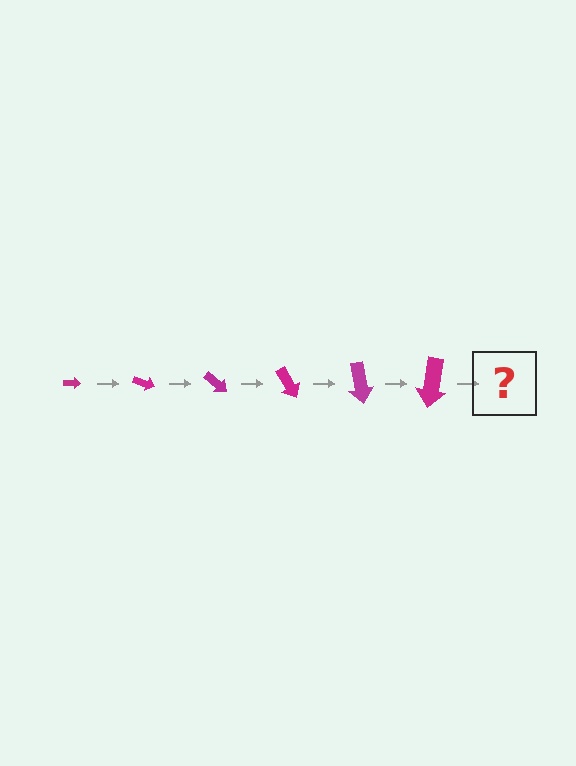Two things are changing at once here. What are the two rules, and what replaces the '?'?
The two rules are that the arrow grows larger each step and it rotates 20 degrees each step. The '?' should be an arrow, larger than the previous one and rotated 120 degrees from the start.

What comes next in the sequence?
The next element should be an arrow, larger than the previous one and rotated 120 degrees from the start.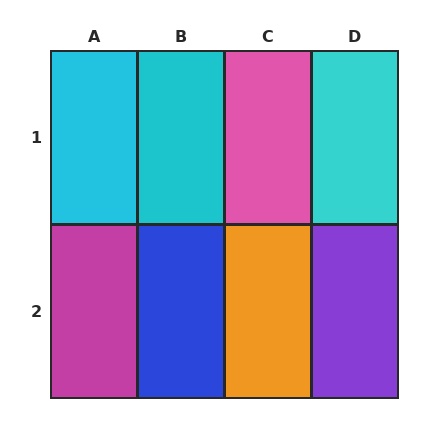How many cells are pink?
1 cell is pink.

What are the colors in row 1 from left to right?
Cyan, cyan, pink, cyan.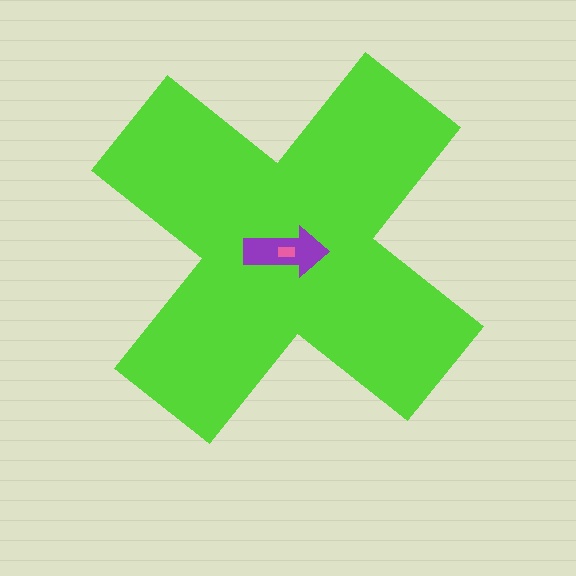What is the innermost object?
The pink rectangle.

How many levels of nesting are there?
3.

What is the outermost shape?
The lime cross.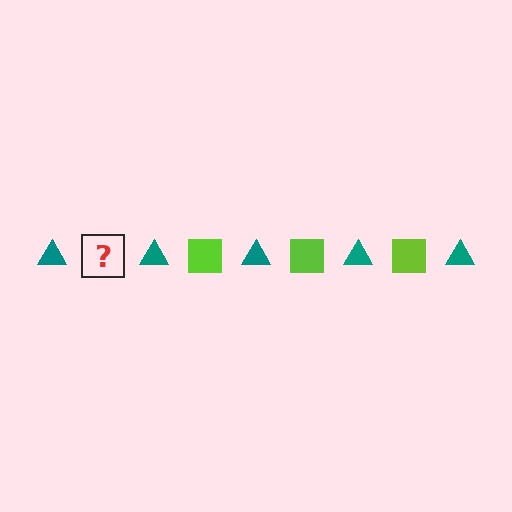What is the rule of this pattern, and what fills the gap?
The rule is that the pattern alternates between teal triangle and lime square. The gap should be filled with a lime square.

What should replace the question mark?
The question mark should be replaced with a lime square.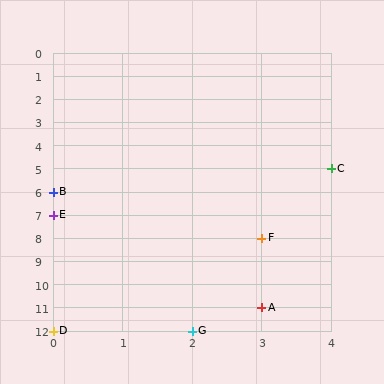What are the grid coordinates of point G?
Point G is at grid coordinates (2, 12).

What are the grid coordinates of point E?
Point E is at grid coordinates (0, 7).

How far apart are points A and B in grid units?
Points A and B are 3 columns and 5 rows apart (about 5.8 grid units diagonally).